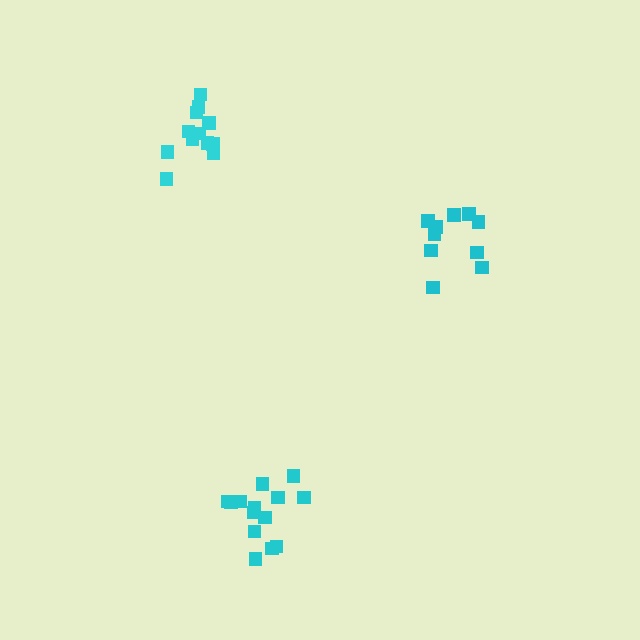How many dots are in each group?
Group 1: 12 dots, Group 2: 14 dots, Group 3: 10 dots (36 total).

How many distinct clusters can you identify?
There are 3 distinct clusters.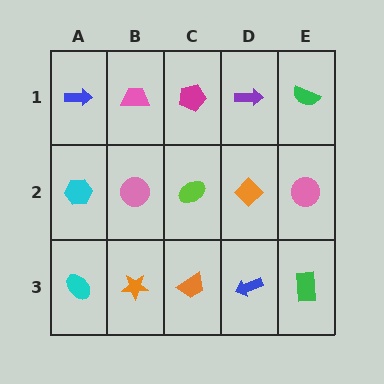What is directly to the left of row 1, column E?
A purple arrow.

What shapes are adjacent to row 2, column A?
A blue arrow (row 1, column A), a cyan ellipse (row 3, column A), a pink circle (row 2, column B).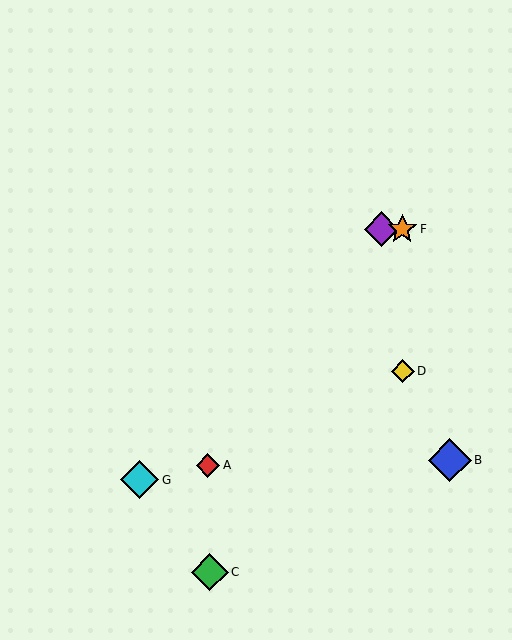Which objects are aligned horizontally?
Objects E, F are aligned horizontally.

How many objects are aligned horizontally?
2 objects (E, F) are aligned horizontally.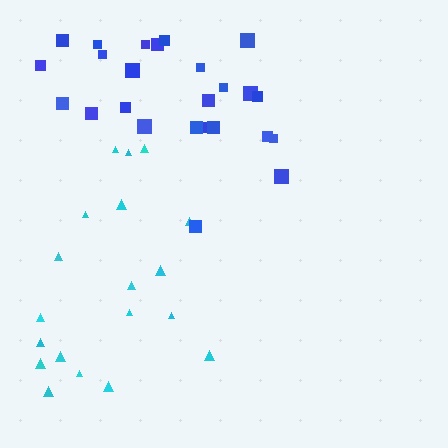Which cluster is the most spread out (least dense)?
Cyan.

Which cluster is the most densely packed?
Blue.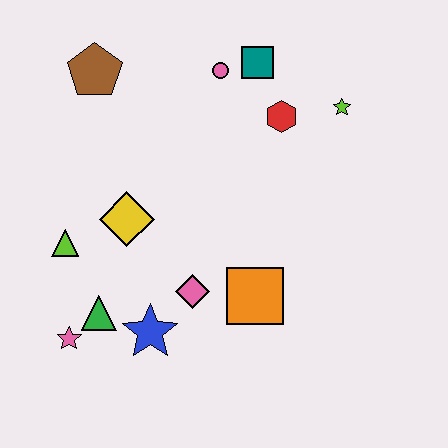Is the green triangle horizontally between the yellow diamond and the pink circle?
No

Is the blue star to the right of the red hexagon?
No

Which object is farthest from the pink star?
The lime star is farthest from the pink star.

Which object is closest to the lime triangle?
The yellow diamond is closest to the lime triangle.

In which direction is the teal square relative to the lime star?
The teal square is to the left of the lime star.